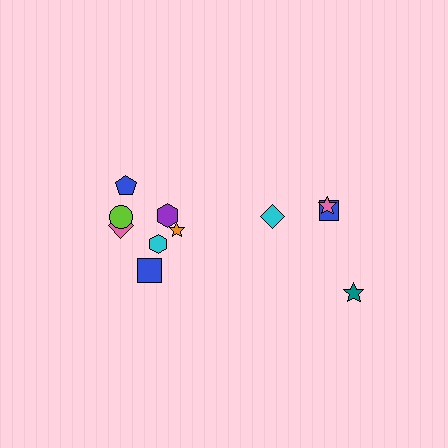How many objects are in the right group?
There are 4 objects.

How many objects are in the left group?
There are 7 objects.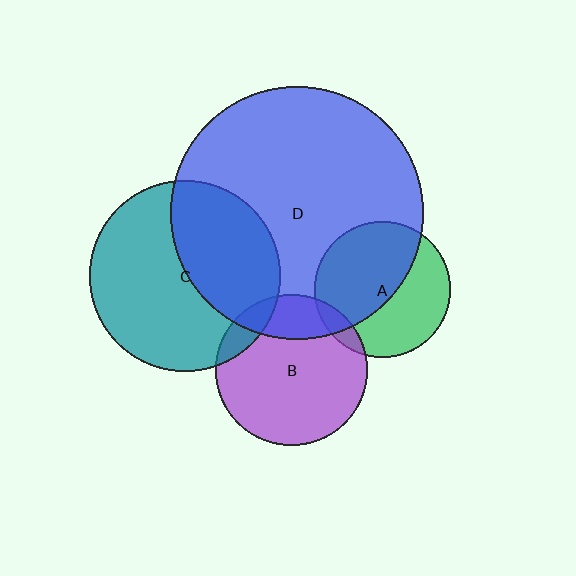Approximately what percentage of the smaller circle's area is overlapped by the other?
Approximately 10%.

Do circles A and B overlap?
Yes.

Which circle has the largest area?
Circle D (blue).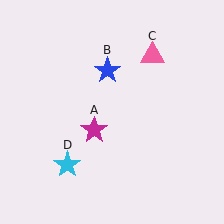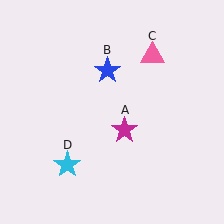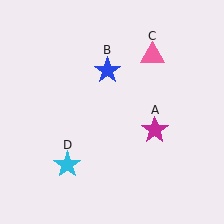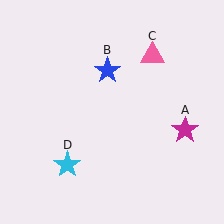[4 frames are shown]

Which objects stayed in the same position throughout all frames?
Blue star (object B) and pink triangle (object C) and cyan star (object D) remained stationary.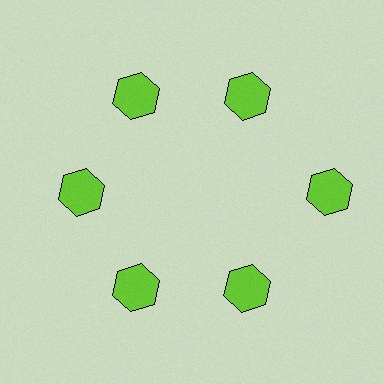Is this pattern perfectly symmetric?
No. The 6 lime hexagons are arranged in a ring, but one element near the 3 o'clock position is pushed outward from the center, breaking the 6-fold rotational symmetry.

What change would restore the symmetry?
The symmetry would be restored by moving it inward, back onto the ring so that all 6 hexagons sit at equal angles and equal distance from the center.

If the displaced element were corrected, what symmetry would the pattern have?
It would have 6-fold rotational symmetry — the pattern would map onto itself every 60 degrees.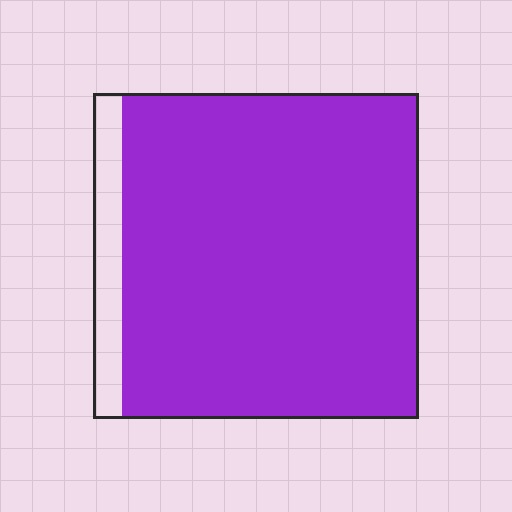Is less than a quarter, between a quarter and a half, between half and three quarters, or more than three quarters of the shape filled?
More than three quarters.